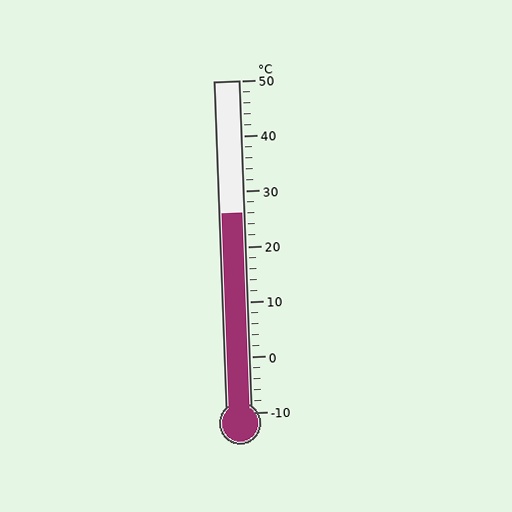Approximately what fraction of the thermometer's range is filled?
The thermometer is filled to approximately 60% of its range.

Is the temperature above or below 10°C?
The temperature is above 10°C.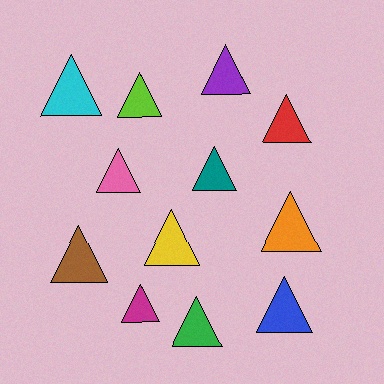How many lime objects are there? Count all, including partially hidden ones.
There is 1 lime object.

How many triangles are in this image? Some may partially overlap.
There are 12 triangles.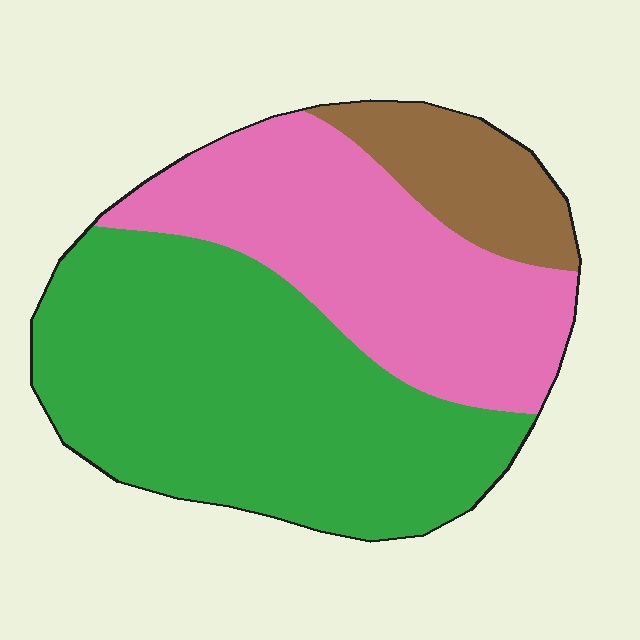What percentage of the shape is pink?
Pink takes up about three eighths (3/8) of the shape.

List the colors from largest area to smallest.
From largest to smallest: green, pink, brown.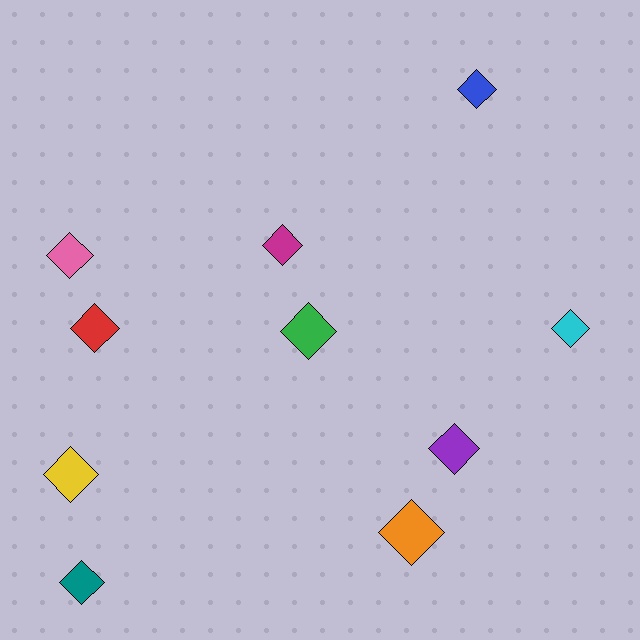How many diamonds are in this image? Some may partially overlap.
There are 10 diamonds.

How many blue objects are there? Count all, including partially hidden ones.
There is 1 blue object.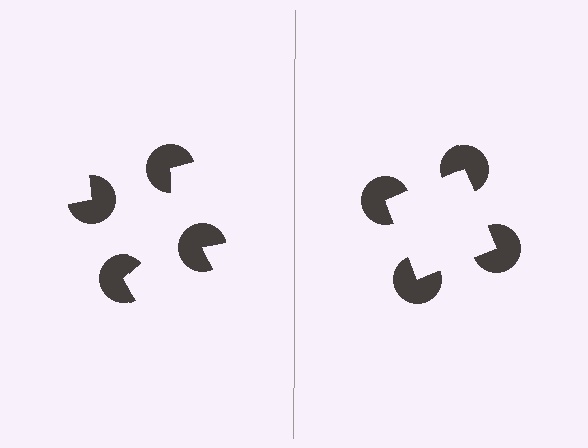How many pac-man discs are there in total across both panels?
8 — 4 on each side.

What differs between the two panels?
The pac-man discs are positioned identically on both sides; only the wedge orientations differ. On the right they align to a square; on the left they are misaligned.